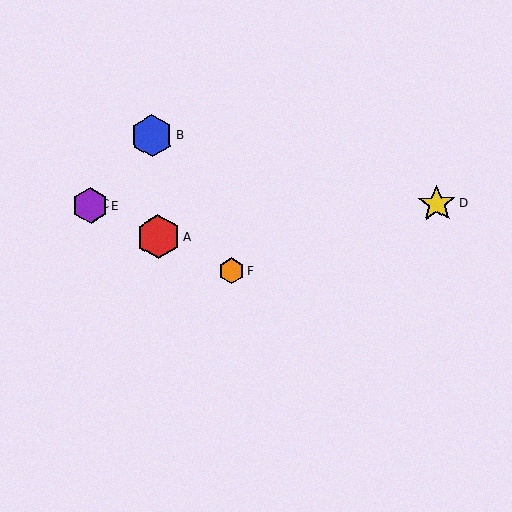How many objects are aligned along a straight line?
4 objects (A, C, E, F) are aligned along a straight line.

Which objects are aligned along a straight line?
Objects A, C, E, F are aligned along a straight line.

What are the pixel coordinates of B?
Object B is at (152, 136).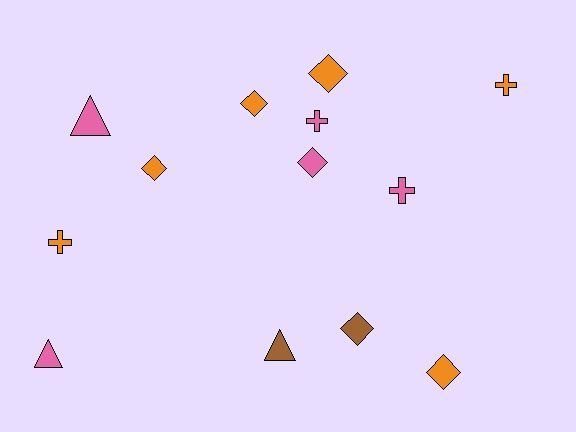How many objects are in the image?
There are 13 objects.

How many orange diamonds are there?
There are 4 orange diamonds.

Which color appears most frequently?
Orange, with 6 objects.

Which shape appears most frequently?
Diamond, with 6 objects.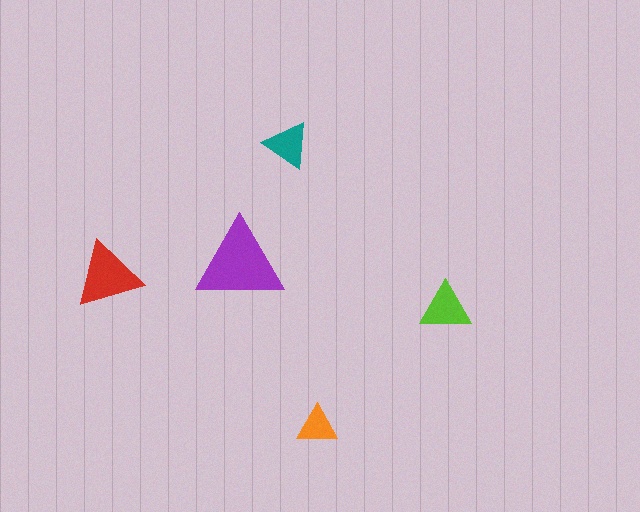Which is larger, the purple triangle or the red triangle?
The purple one.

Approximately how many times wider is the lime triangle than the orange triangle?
About 1.5 times wider.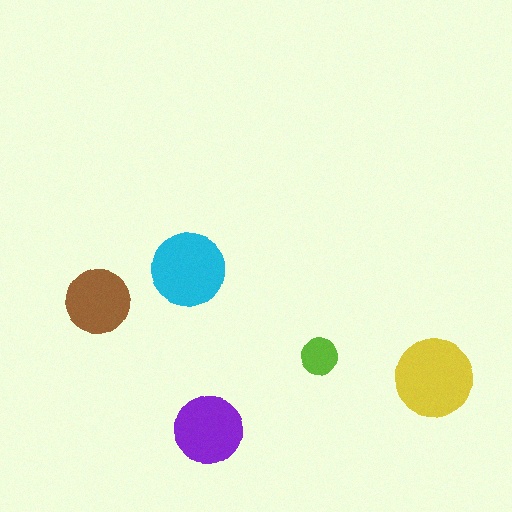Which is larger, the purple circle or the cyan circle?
The cyan one.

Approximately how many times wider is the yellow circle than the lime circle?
About 2 times wider.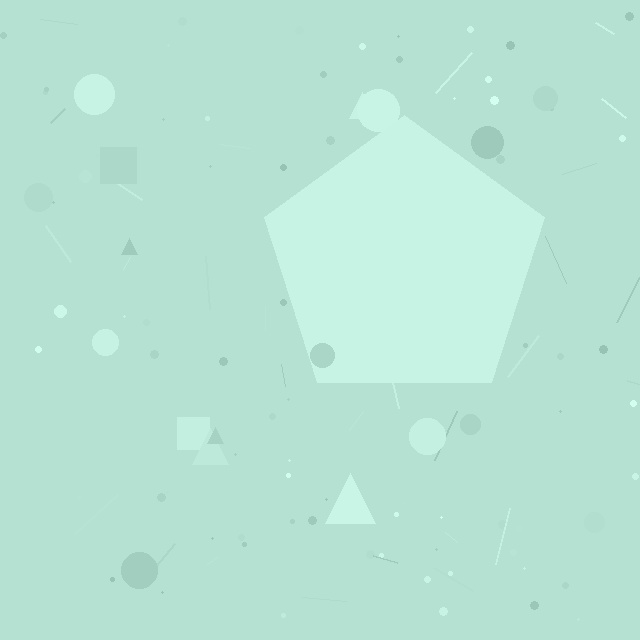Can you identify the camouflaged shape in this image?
The camouflaged shape is a pentagon.